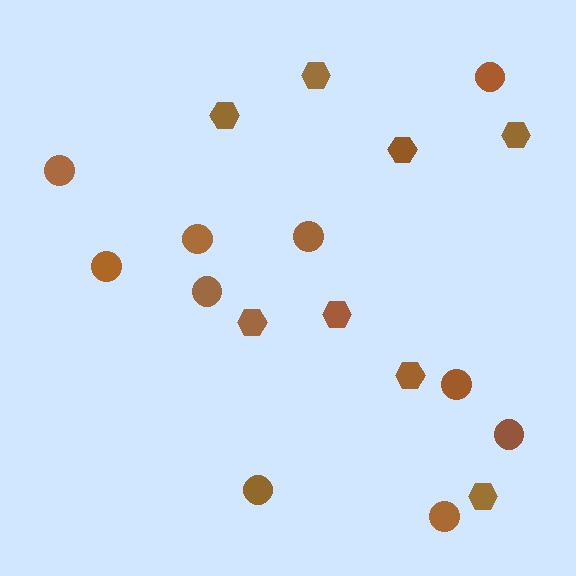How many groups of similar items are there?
There are 2 groups: one group of hexagons (8) and one group of circles (10).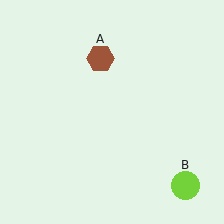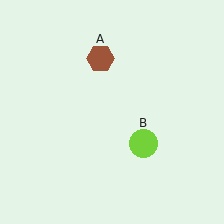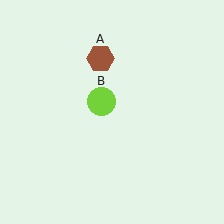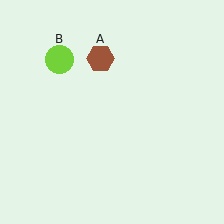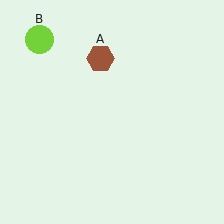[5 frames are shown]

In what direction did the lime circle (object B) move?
The lime circle (object B) moved up and to the left.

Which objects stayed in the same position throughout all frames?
Brown hexagon (object A) remained stationary.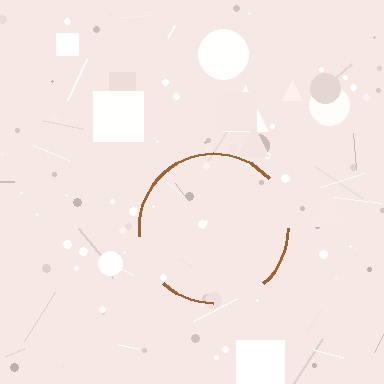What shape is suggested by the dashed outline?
The dashed outline suggests a circle.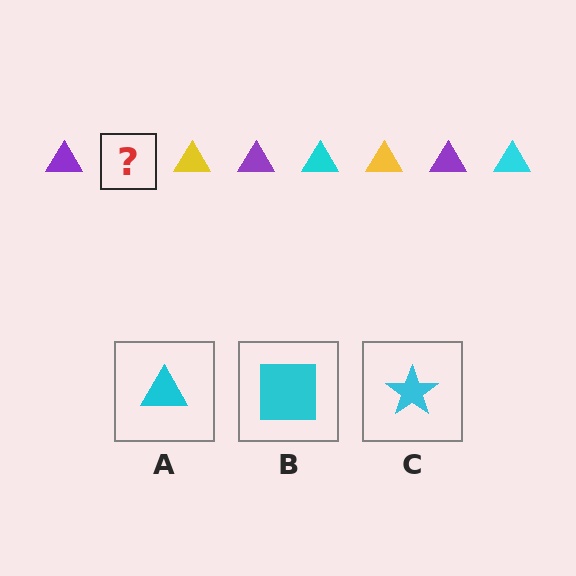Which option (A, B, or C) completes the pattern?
A.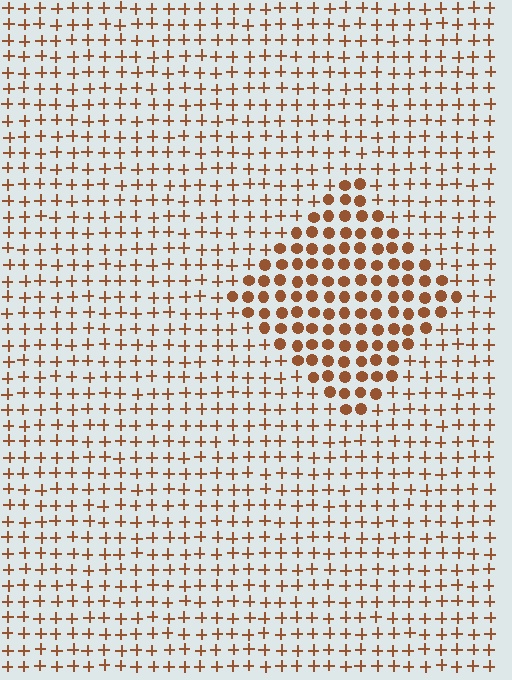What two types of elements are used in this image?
The image uses circles inside the diamond region and plus signs outside it.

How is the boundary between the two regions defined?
The boundary is defined by a change in element shape: circles inside vs. plus signs outside. All elements share the same color and spacing.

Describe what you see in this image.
The image is filled with small brown elements arranged in a uniform grid. A diamond-shaped region contains circles, while the surrounding area contains plus signs. The boundary is defined purely by the change in element shape.